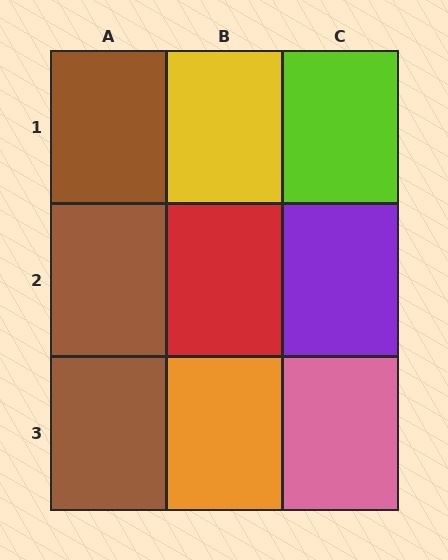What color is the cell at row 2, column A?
Brown.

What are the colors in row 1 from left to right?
Brown, yellow, lime.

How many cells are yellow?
1 cell is yellow.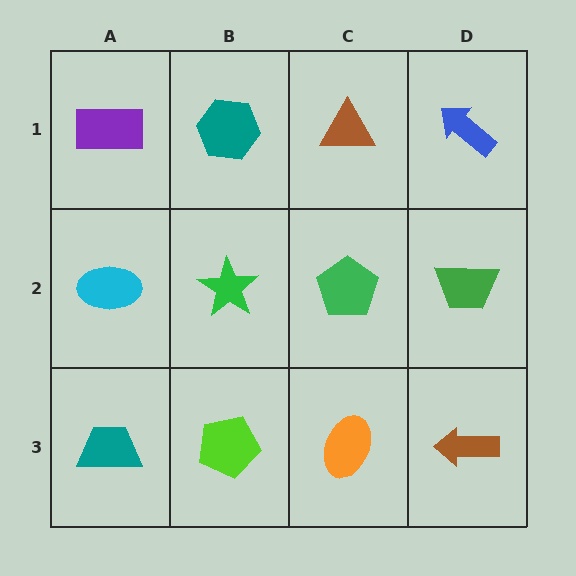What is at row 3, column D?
A brown arrow.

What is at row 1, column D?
A blue arrow.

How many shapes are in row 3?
4 shapes.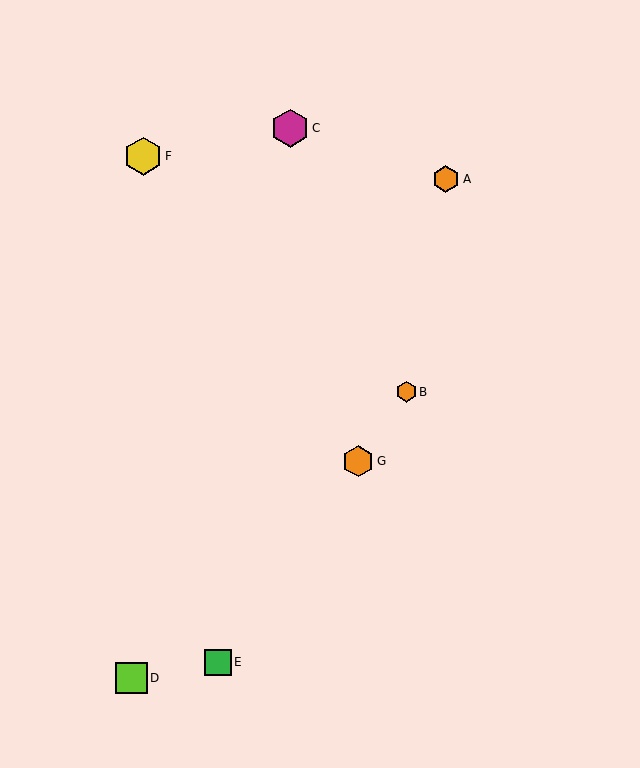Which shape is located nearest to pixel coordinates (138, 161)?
The yellow hexagon (labeled F) at (143, 156) is nearest to that location.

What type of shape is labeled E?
Shape E is a green square.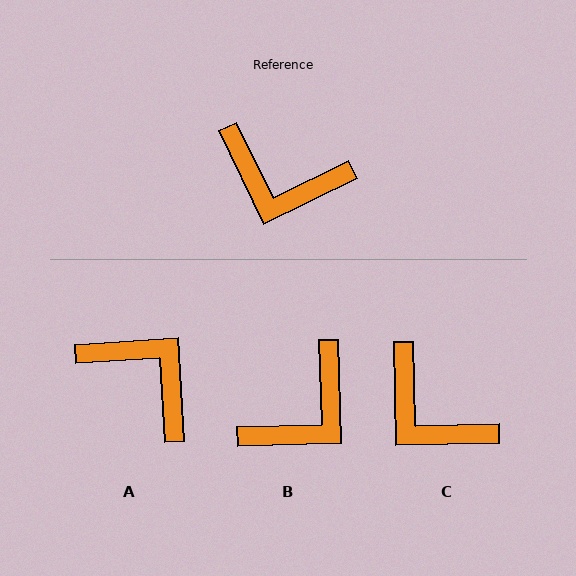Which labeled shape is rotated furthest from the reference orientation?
A, about 158 degrees away.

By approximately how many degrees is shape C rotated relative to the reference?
Approximately 25 degrees clockwise.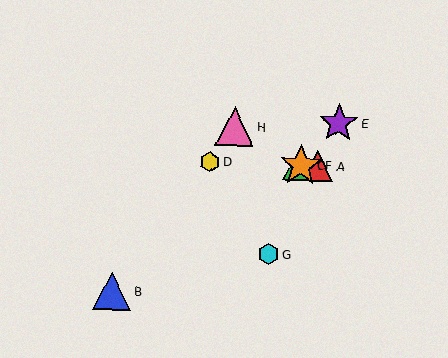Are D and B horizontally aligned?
No, D is at y≈162 and B is at y≈291.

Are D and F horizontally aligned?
Yes, both are at y≈162.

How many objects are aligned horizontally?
4 objects (A, C, D, F) are aligned horizontally.